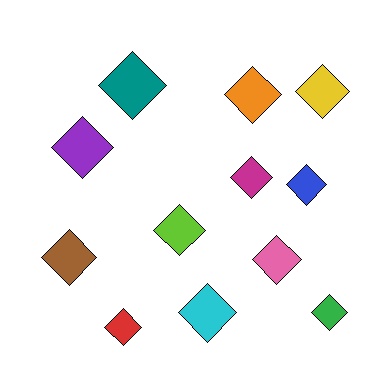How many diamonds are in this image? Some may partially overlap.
There are 12 diamonds.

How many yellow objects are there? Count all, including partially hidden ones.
There is 1 yellow object.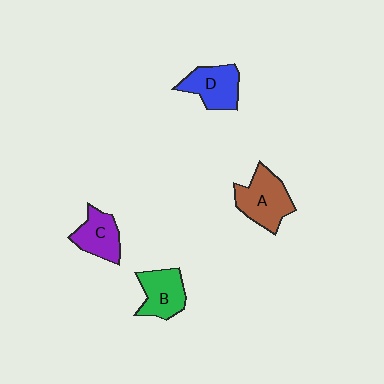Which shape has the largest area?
Shape A (brown).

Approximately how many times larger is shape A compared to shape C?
Approximately 1.3 times.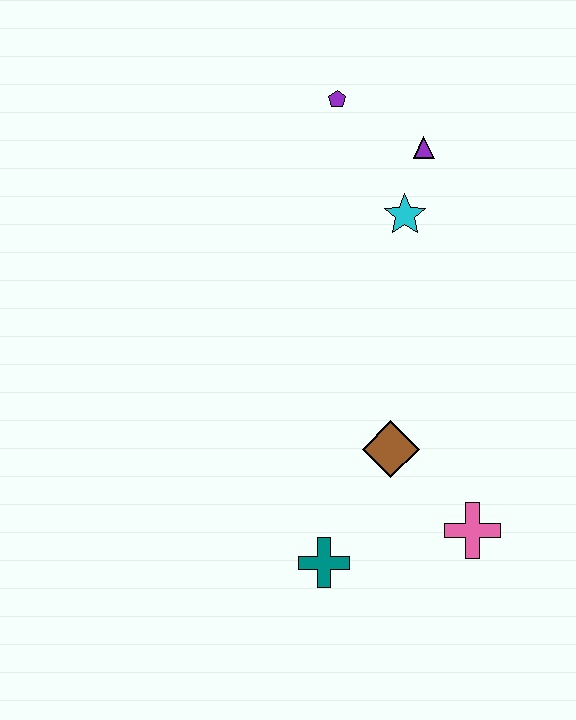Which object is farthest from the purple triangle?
The teal cross is farthest from the purple triangle.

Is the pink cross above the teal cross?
Yes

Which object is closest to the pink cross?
The brown diamond is closest to the pink cross.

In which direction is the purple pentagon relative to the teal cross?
The purple pentagon is above the teal cross.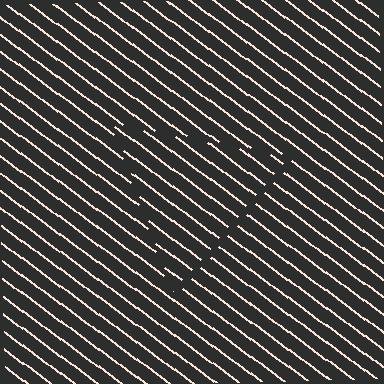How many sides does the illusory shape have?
3 sides — the line-ends trace a triangle.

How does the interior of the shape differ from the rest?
The interior of the shape contains the same grating, shifted by half a period — the contour is defined by the phase discontinuity where line-ends from the inner and outer gratings abut.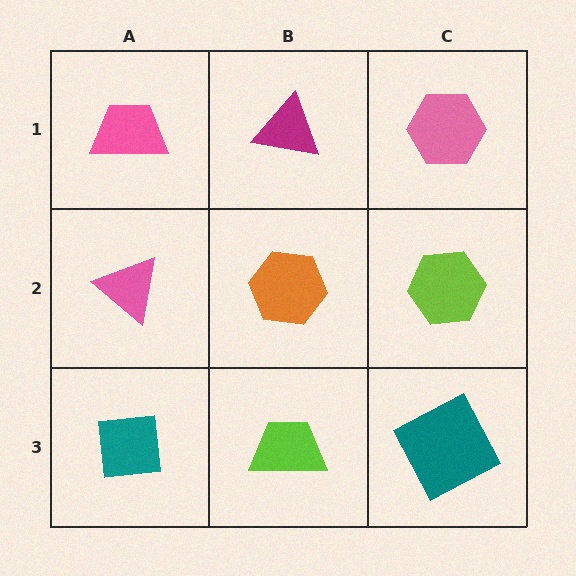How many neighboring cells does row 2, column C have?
3.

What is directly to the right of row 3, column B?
A teal square.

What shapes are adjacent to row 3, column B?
An orange hexagon (row 2, column B), a teal square (row 3, column A), a teal square (row 3, column C).